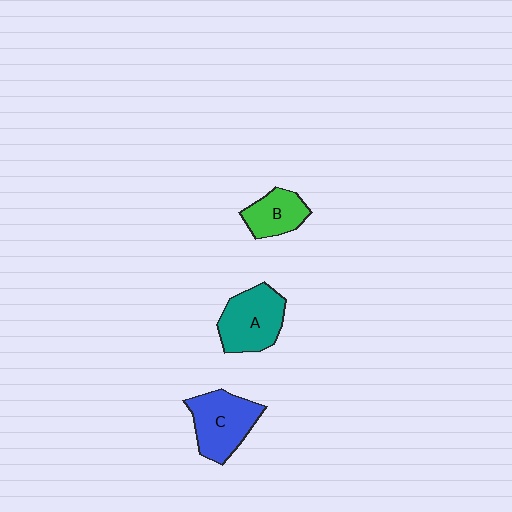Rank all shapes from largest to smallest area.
From largest to smallest: C (blue), A (teal), B (green).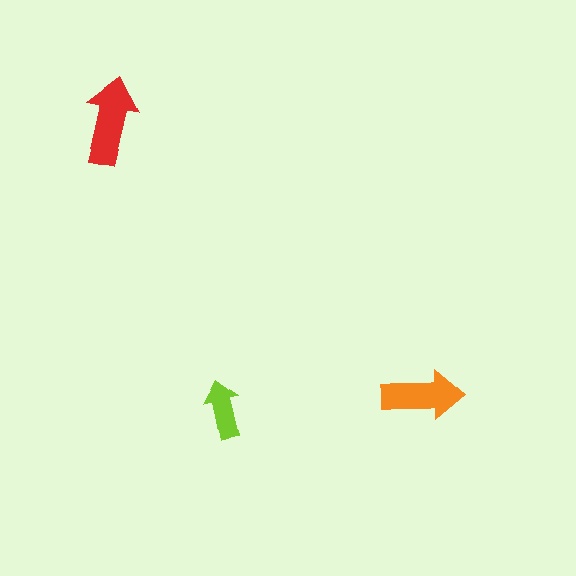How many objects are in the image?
There are 3 objects in the image.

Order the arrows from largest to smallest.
the red one, the orange one, the lime one.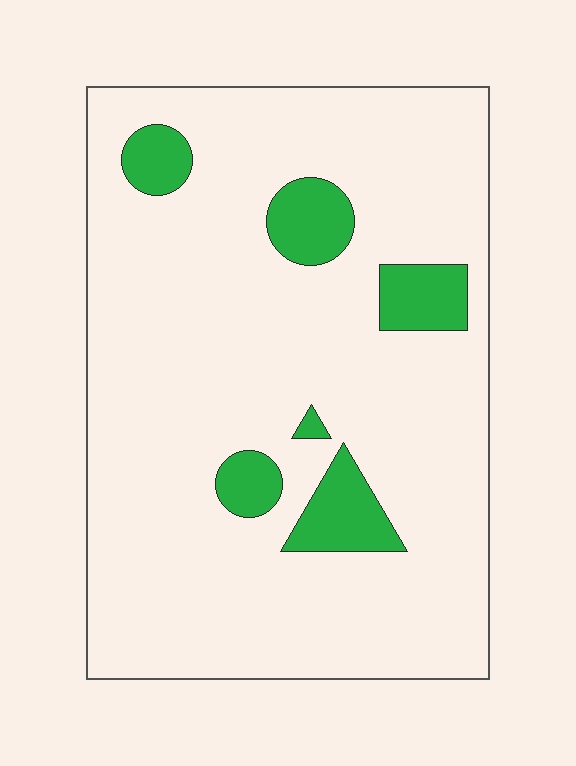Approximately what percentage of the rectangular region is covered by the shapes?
Approximately 10%.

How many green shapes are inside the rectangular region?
6.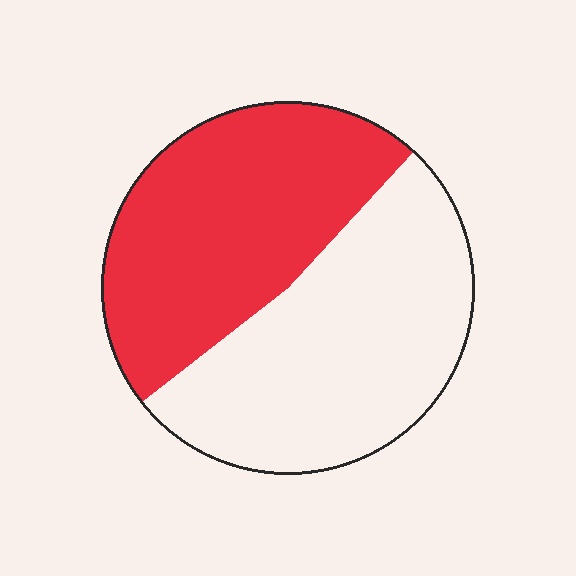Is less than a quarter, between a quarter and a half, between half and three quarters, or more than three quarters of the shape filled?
Between a quarter and a half.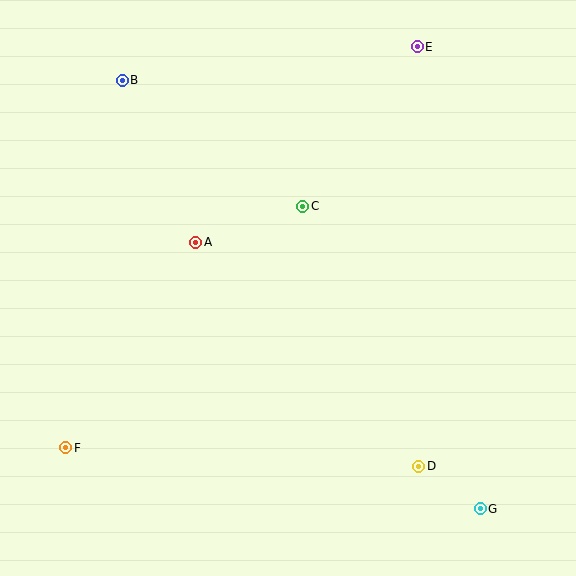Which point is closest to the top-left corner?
Point B is closest to the top-left corner.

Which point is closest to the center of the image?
Point C at (303, 206) is closest to the center.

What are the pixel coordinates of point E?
Point E is at (417, 47).